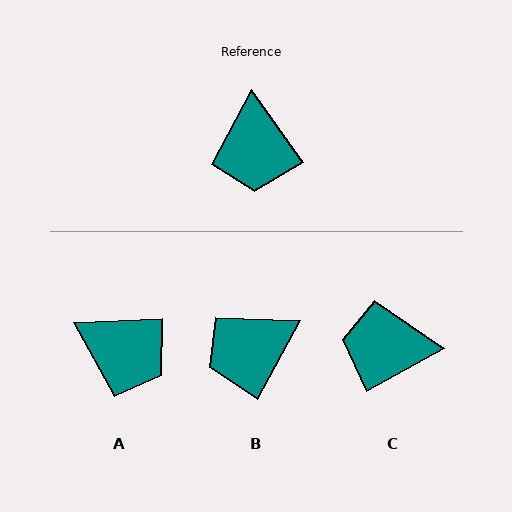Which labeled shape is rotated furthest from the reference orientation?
C, about 96 degrees away.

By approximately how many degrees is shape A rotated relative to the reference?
Approximately 57 degrees counter-clockwise.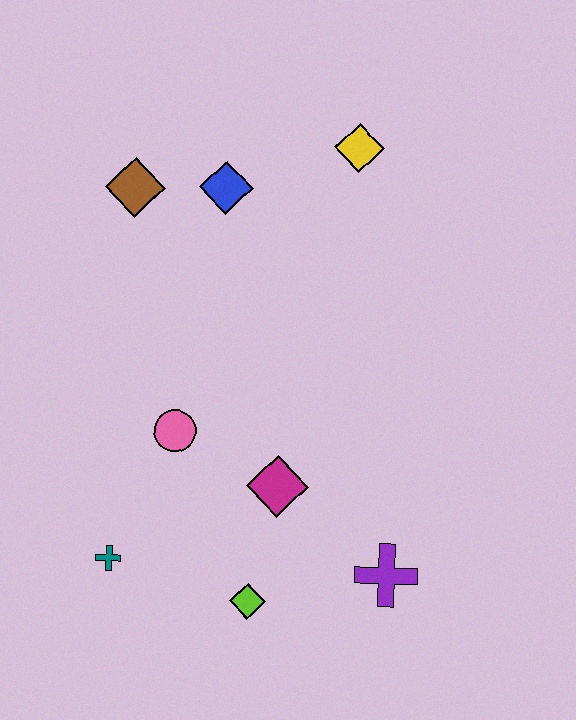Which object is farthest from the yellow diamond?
The teal cross is farthest from the yellow diamond.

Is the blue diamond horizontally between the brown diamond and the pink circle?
No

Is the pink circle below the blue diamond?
Yes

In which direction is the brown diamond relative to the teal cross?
The brown diamond is above the teal cross.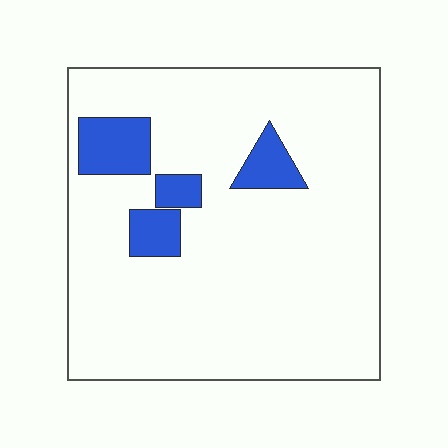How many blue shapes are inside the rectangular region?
4.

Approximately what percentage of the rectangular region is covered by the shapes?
Approximately 10%.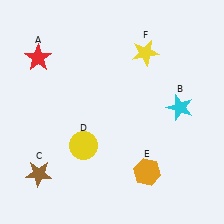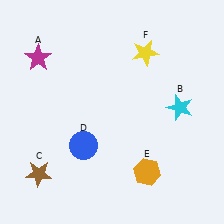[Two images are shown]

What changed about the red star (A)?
In Image 1, A is red. In Image 2, it changed to magenta.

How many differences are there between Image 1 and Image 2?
There are 2 differences between the two images.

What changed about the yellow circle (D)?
In Image 1, D is yellow. In Image 2, it changed to blue.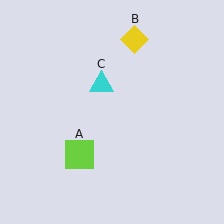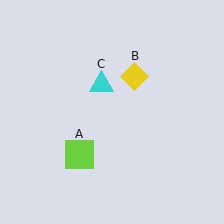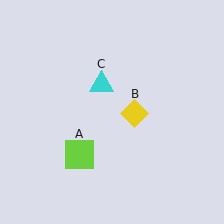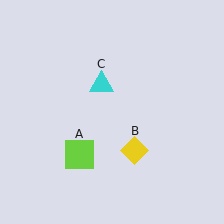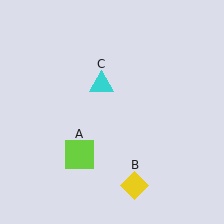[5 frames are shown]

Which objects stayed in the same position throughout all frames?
Lime square (object A) and cyan triangle (object C) remained stationary.